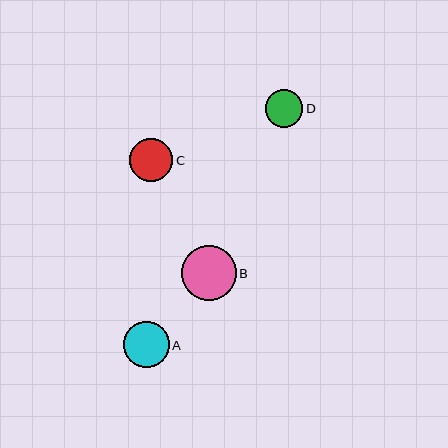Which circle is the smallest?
Circle D is the smallest with a size of approximately 38 pixels.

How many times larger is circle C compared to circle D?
Circle C is approximately 1.1 times the size of circle D.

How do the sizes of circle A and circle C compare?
Circle A and circle C are approximately the same size.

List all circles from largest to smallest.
From largest to smallest: B, A, C, D.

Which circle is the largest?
Circle B is the largest with a size of approximately 55 pixels.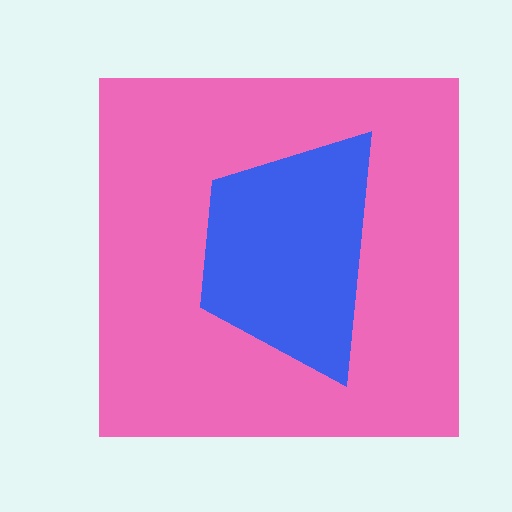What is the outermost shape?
The pink square.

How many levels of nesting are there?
2.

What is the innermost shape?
The blue trapezoid.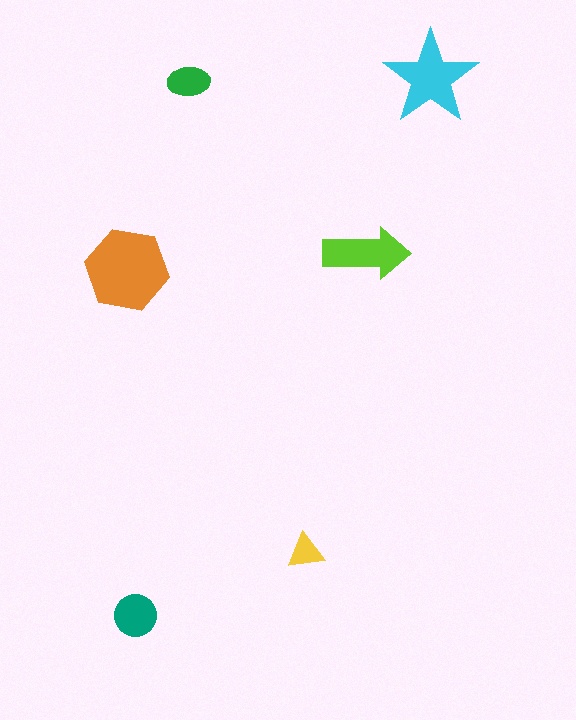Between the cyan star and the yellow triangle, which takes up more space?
The cyan star.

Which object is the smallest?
The yellow triangle.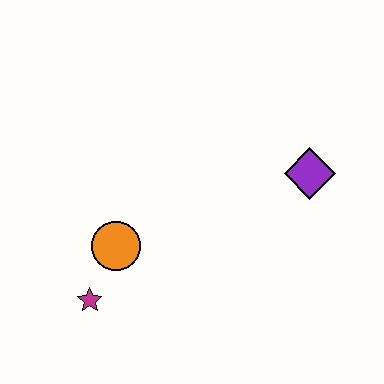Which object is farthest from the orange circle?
The purple diamond is farthest from the orange circle.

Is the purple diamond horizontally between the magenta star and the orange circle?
No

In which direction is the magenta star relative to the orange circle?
The magenta star is below the orange circle.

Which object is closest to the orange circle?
The magenta star is closest to the orange circle.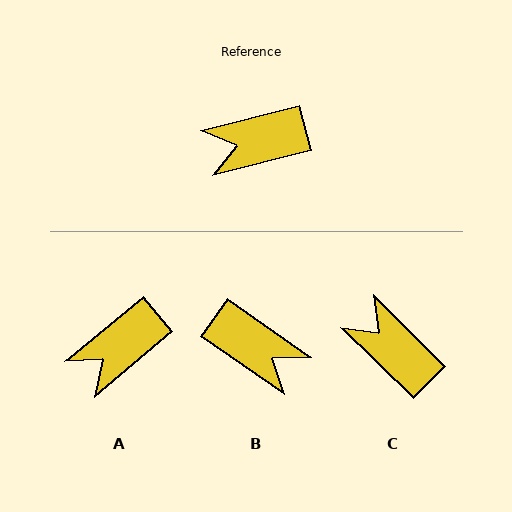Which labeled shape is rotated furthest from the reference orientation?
B, about 131 degrees away.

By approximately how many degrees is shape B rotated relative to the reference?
Approximately 131 degrees counter-clockwise.